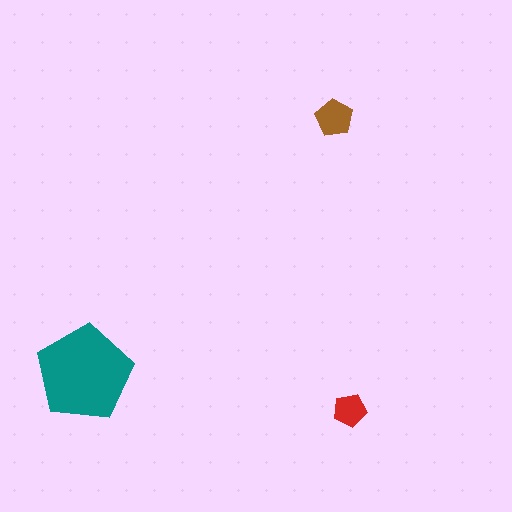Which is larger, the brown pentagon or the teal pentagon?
The teal one.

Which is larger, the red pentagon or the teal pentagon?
The teal one.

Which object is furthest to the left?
The teal pentagon is leftmost.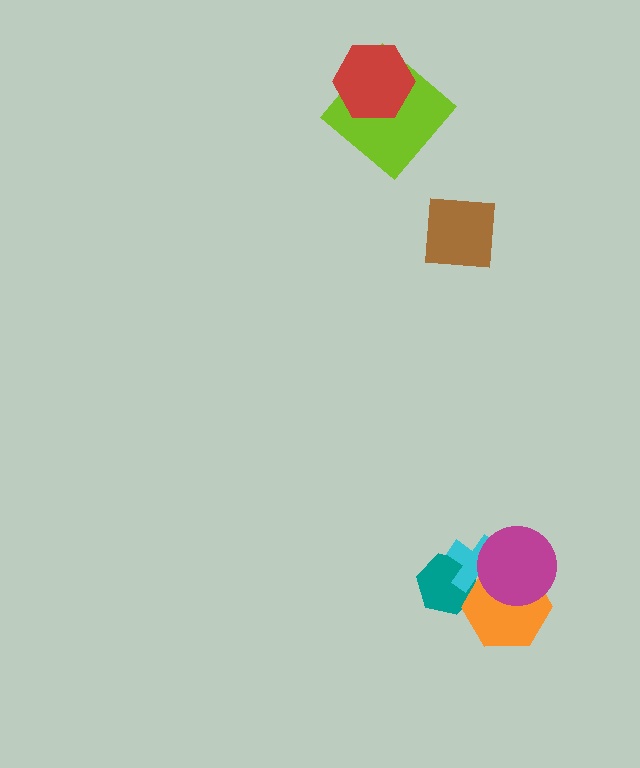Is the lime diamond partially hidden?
Yes, it is partially covered by another shape.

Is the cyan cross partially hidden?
Yes, it is partially covered by another shape.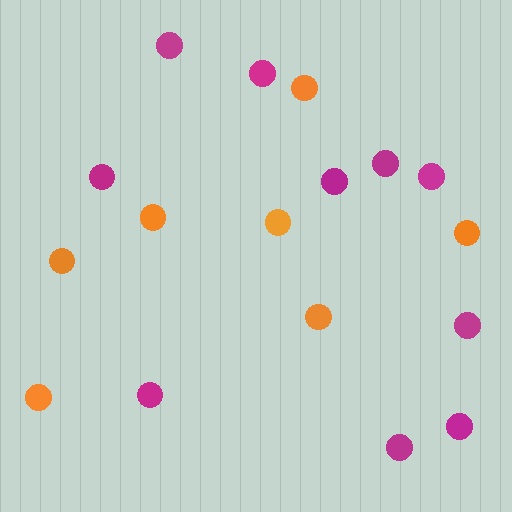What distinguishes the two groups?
There are 2 groups: one group of magenta circles (10) and one group of orange circles (7).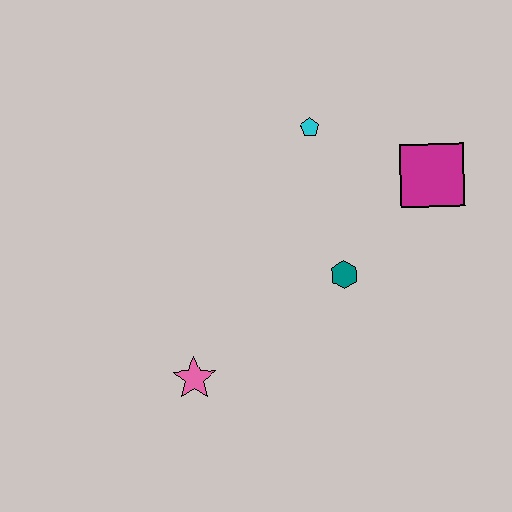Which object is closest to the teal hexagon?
The magenta square is closest to the teal hexagon.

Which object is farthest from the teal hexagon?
The pink star is farthest from the teal hexagon.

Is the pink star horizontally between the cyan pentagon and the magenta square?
No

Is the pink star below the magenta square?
Yes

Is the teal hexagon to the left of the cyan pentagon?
No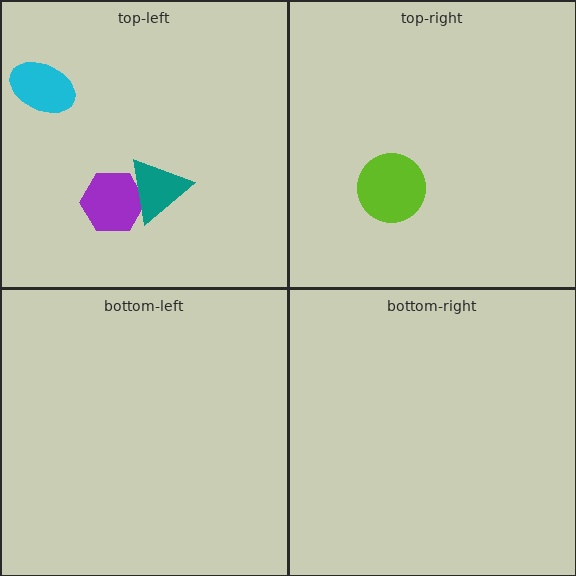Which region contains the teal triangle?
The top-left region.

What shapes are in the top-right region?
The lime circle.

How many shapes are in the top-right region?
1.